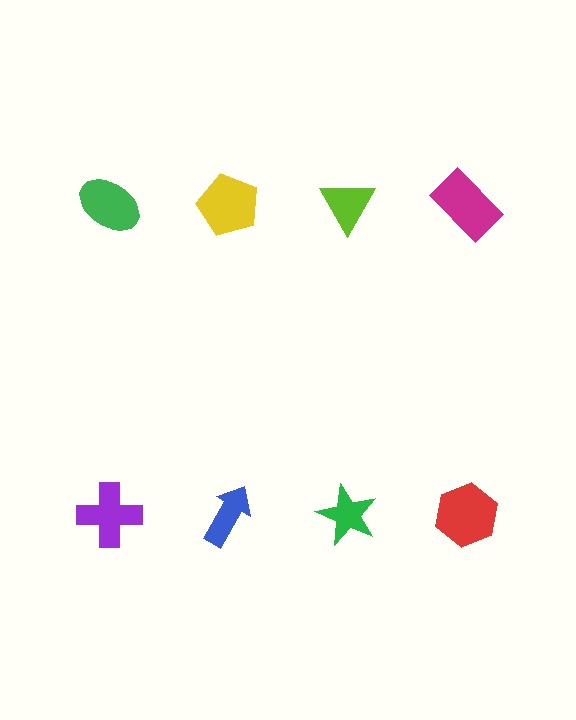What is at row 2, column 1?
A purple cross.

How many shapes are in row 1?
4 shapes.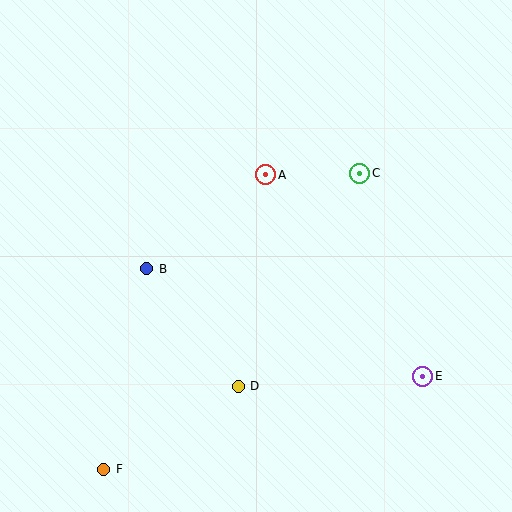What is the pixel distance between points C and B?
The distance between C and B is 233 pixels.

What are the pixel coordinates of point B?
Point B is at (147, 269).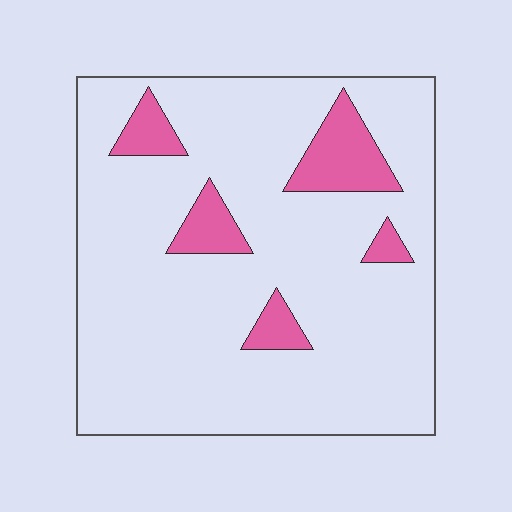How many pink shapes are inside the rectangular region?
5.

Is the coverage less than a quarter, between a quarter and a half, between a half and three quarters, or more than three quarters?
Less than a quarter.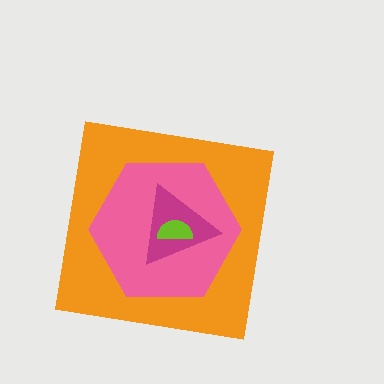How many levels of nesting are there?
4.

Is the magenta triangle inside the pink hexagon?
Yes.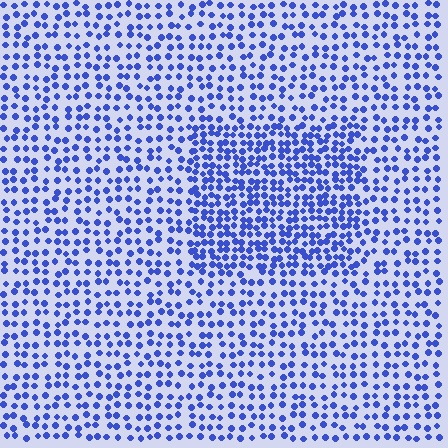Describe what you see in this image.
The image contains small blue elements arranged at two different densities. A rectangle-shaped region is visible where the elements are more densely packed than the surrounding area.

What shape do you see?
I see a rectangle.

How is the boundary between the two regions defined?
The boundary is defined by a change in element density (approximately 1.8x ratio). All elements are the same color, size, and shape.